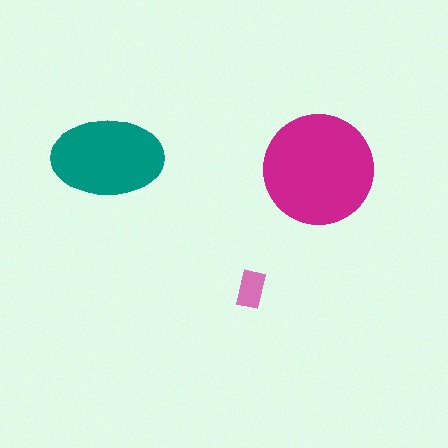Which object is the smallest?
The pink rectangle.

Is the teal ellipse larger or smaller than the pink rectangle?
Larger.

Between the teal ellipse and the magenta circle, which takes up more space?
The magenta circle.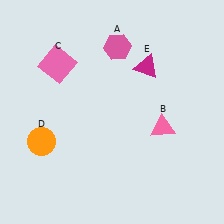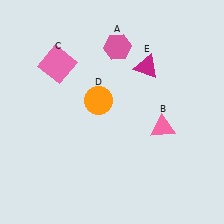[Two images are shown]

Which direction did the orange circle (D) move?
The orange circle (D) moved right.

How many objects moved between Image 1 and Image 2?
1 object moved between the two images.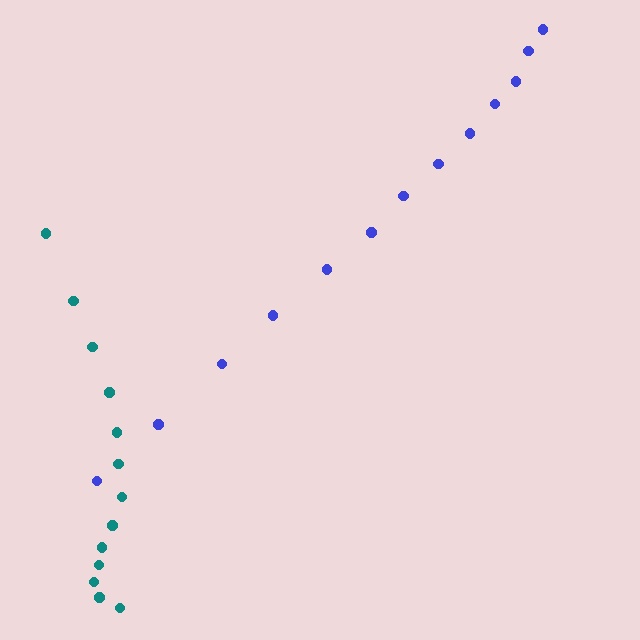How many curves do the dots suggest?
There are 2 distinct paths.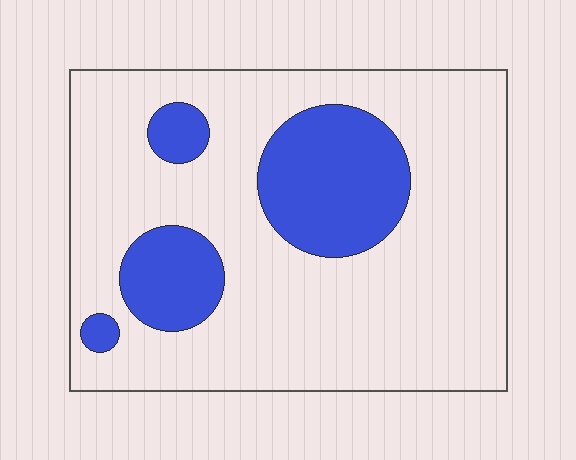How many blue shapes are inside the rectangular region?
4.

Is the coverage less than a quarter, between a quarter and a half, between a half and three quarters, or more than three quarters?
Less than a quarter.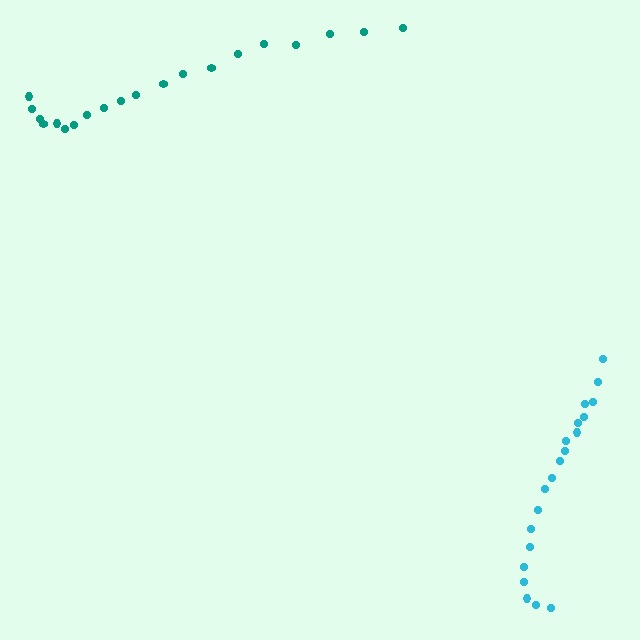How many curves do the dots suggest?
There are 2 distinct paths.